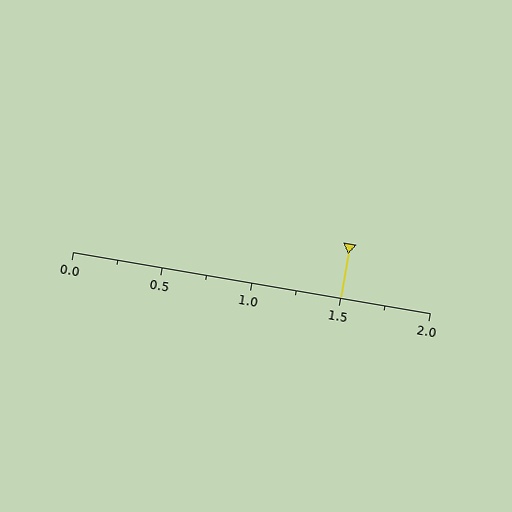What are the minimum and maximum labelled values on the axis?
The axis runs from 0.0 to 2.0.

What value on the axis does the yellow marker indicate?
The marker indicates approximately 1.5.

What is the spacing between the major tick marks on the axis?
The major ticks are spaced 0.5 apart.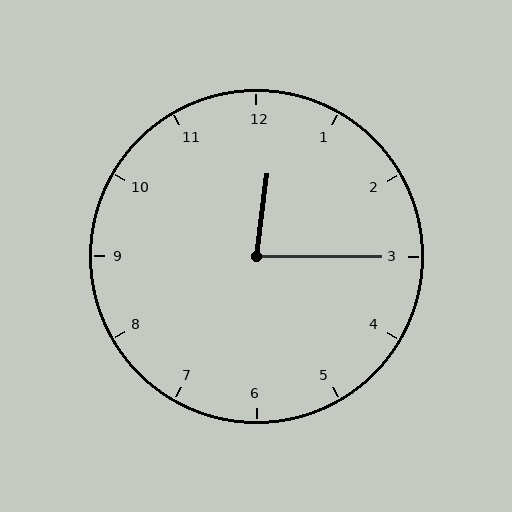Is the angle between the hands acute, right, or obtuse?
It is acute.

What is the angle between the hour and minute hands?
Approximately 82 degrees.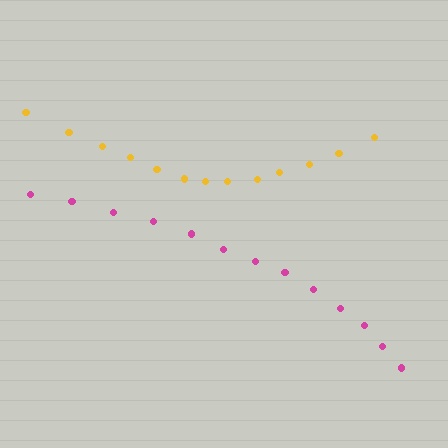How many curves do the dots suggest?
There are 2 distinct paths.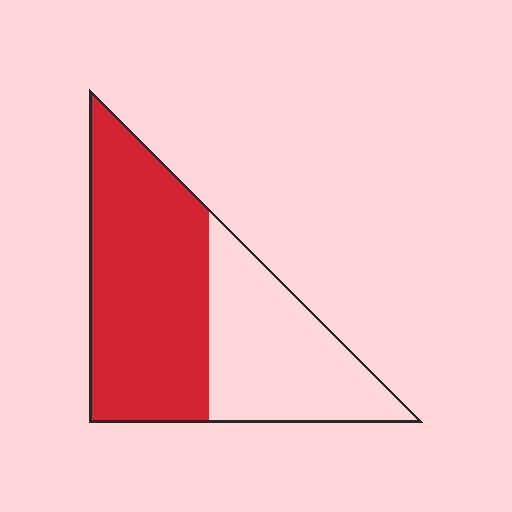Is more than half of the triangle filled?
Yes.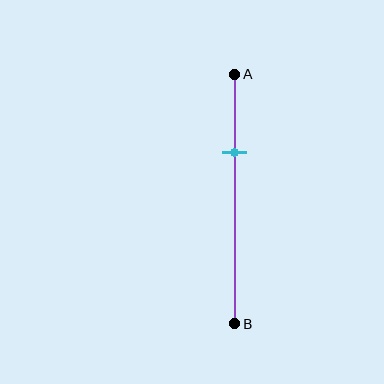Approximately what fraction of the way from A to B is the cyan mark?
The cyan mark is approximately 30% of the way from A to B.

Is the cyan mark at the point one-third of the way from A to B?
Yes, the mark is approximately at the one-third point.